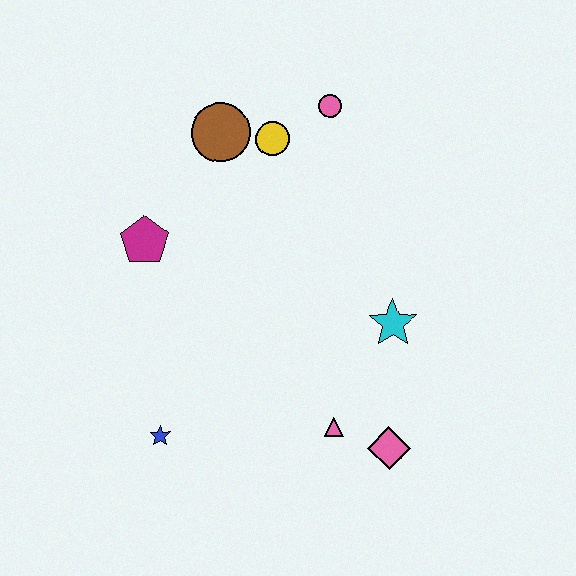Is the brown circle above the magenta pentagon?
Yes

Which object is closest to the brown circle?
The yellow circle is closest to the brown circle.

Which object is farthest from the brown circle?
The pink diamond is farthest from the brown circle.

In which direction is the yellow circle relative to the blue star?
The yellow circle is above the blue star.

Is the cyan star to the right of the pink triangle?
Yes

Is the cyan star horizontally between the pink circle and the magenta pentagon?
No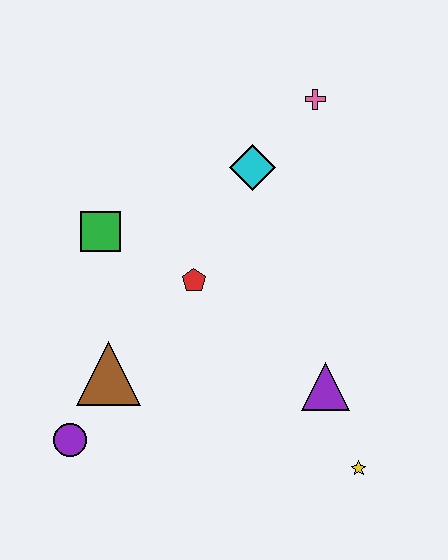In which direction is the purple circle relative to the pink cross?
The purple circle is below the pink cross.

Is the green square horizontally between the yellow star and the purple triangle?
No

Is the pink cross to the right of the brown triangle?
Yes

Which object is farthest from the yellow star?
The pink cross is farthest from the yellow star.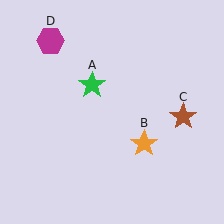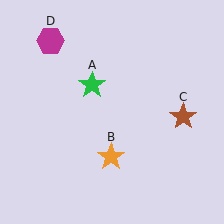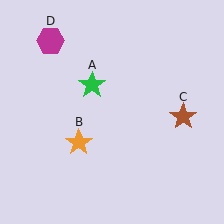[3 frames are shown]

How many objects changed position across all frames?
1 object changed position: orange star (object B).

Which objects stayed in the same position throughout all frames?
Green star (object A) and brown star (object C) and magenta hexagon (object D) remained stationary.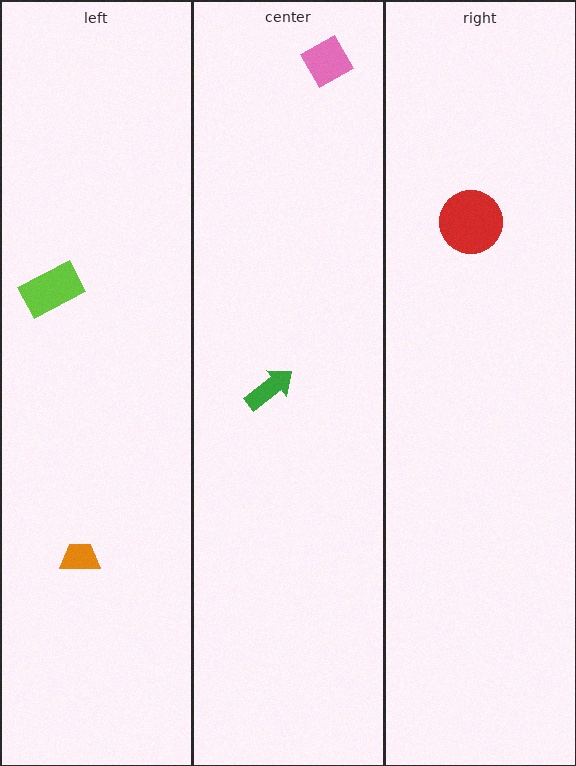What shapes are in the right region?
The red circle.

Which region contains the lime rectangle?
The left region.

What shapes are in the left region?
The orange trapezoid, the lime rectangle.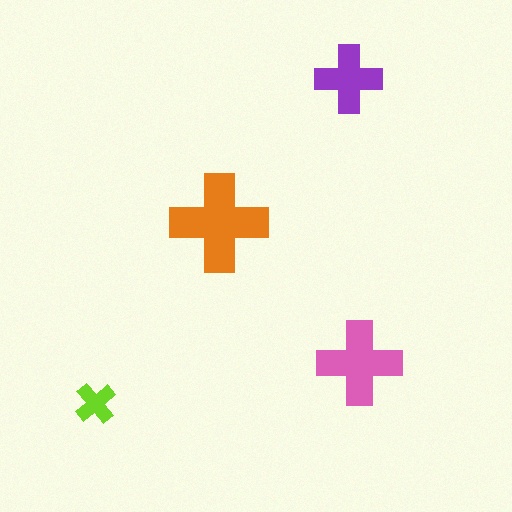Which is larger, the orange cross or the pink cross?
The orange one.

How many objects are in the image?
There are 4 objects in the image.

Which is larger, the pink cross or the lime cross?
The pink one.